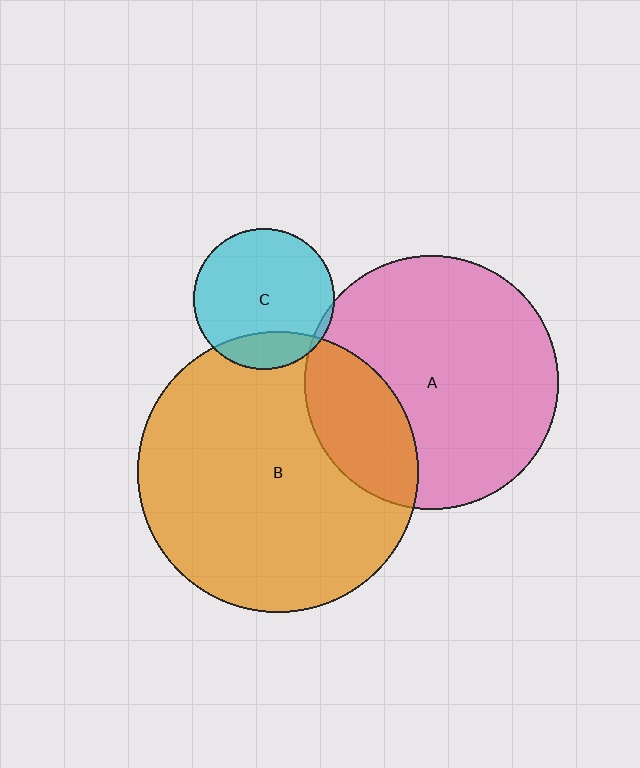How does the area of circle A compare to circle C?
Approximately 3.3 times.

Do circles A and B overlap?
Yes.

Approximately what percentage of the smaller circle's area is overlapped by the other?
Approximately 25%.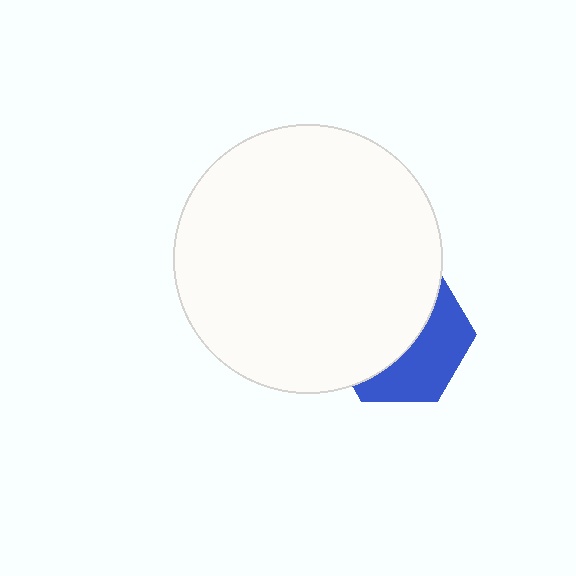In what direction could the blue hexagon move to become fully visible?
The blue hexagon could move toward the lower-right. That would shift it out from behind the white circle entirely.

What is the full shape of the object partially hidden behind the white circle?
The partially hidden object is a blue hexagon.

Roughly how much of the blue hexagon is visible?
A small part of it is visible (roughly 41%).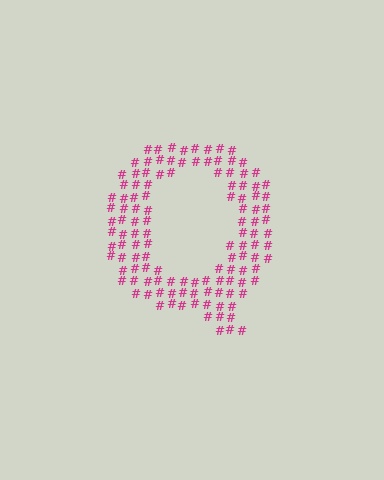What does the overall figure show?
The overall figure shows the letter Q.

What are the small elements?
The small elements are hash symbols.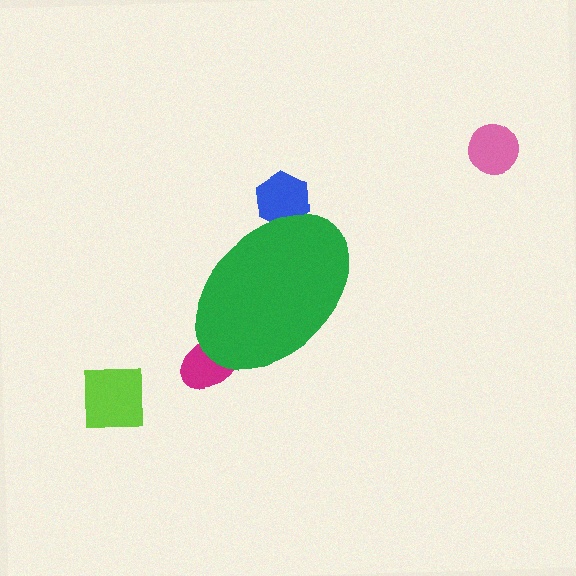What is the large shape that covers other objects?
A green ellipse.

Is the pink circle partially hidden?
No, the pink circle is fully visible.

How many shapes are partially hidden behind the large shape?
2 shapes are partially hidden.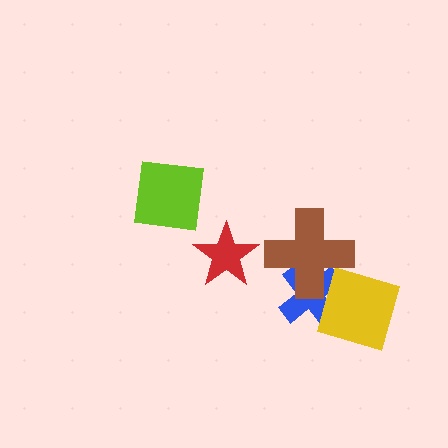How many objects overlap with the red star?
0 objects overlap with the red star.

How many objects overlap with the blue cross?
2 objects overlap with the blue cross.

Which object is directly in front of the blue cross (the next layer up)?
The yellow diamond is directly in front of the blue cross.